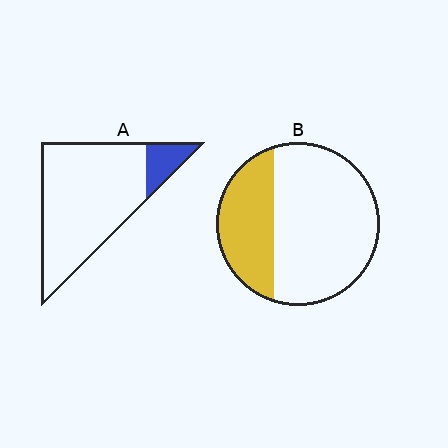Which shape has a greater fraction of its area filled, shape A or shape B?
Shape B.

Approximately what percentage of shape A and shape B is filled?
A is approximately 15% and B is approximately 30%.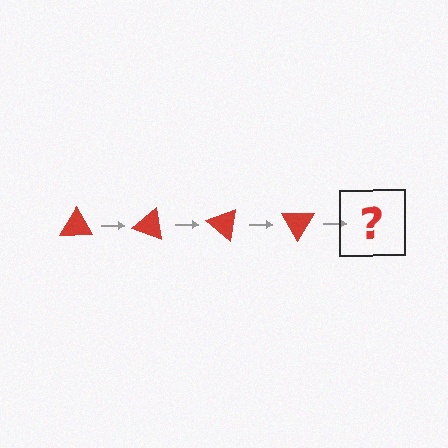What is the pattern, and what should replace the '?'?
The pattern is that the triangle rotates 20 degrees each step. The '?' should be a red triangle rotated 80 degrees.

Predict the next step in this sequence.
The next step is a red triangle rotated 80 degrees.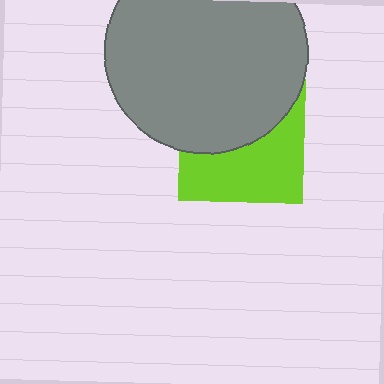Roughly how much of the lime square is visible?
About half of it is visible (roughly 51%).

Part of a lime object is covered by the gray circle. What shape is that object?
It is a square.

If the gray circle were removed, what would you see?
You would see the complete lime square.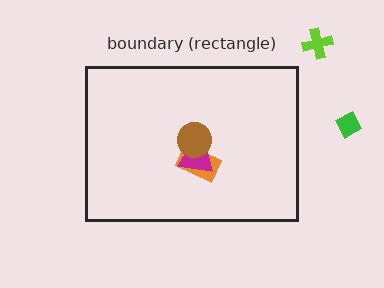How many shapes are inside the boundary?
3 inside, 2 outside.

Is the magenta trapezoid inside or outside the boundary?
Inside.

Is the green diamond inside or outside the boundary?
Outside.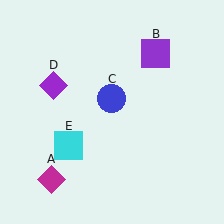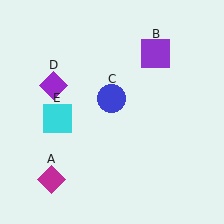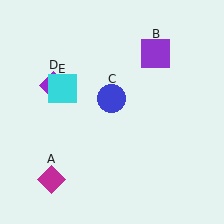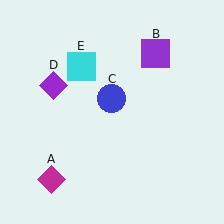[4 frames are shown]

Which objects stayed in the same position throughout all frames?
Magenta diamond (object A) and purple square (object B) and blue circle (object C) and purple diamond (object D) remained stationary.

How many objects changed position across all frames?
1 object changed position: cyan square (object E).